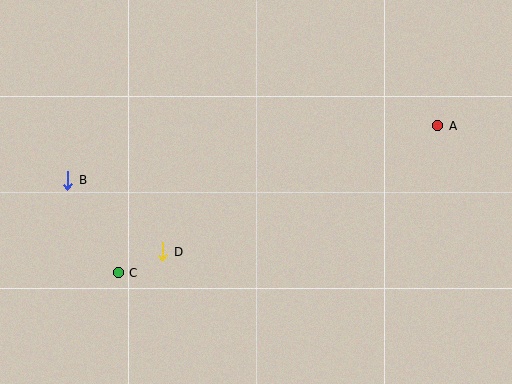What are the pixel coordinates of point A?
Point A is at (438, 126).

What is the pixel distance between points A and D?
The distance between A and D is 302 pixels.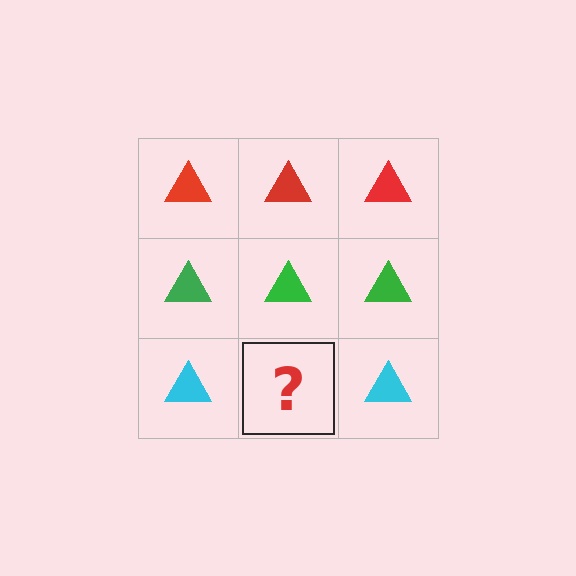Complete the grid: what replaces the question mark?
The question mark should be replaced with a cyan triangle.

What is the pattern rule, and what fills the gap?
The rule is that each row has a consistent color. The gap should be filled with a cyan triangle.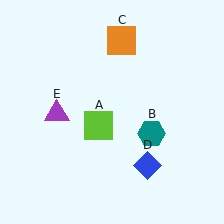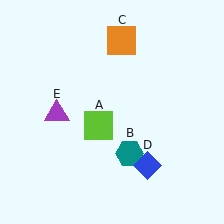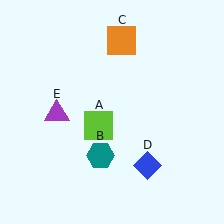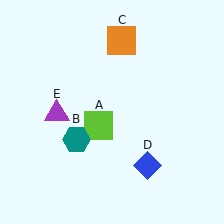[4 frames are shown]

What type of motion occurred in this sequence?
The teal hexagon (object B) rotated clockwise around the center of the scene.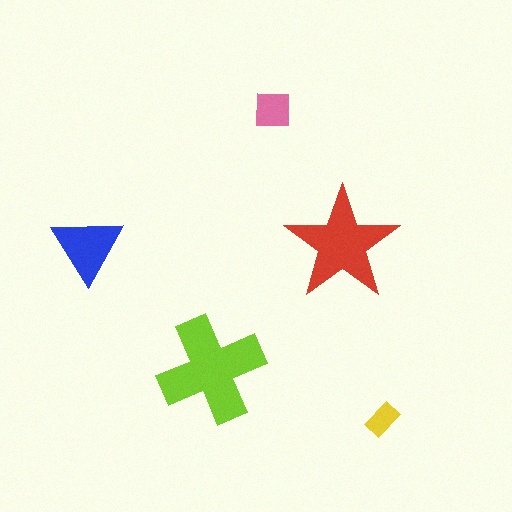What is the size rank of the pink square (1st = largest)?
4th.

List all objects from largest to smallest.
The lime cross, the red star, the blue triangle, the pink square, the yellow rectangle.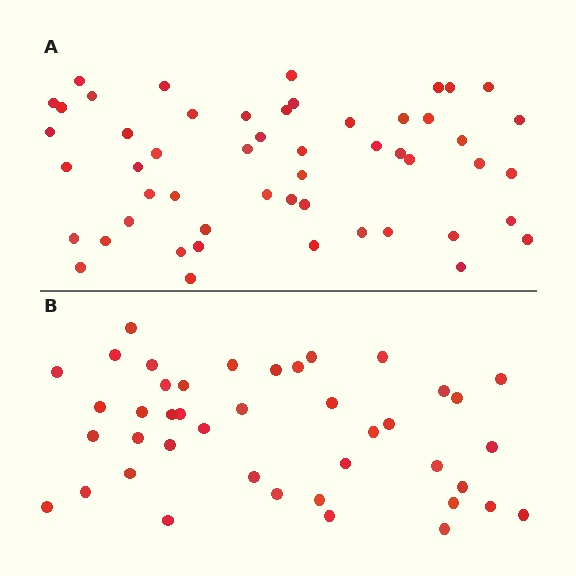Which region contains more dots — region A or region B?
Region A (the top region) has more dots.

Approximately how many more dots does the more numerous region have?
Region A has roughly 10 or so more dots than region B.